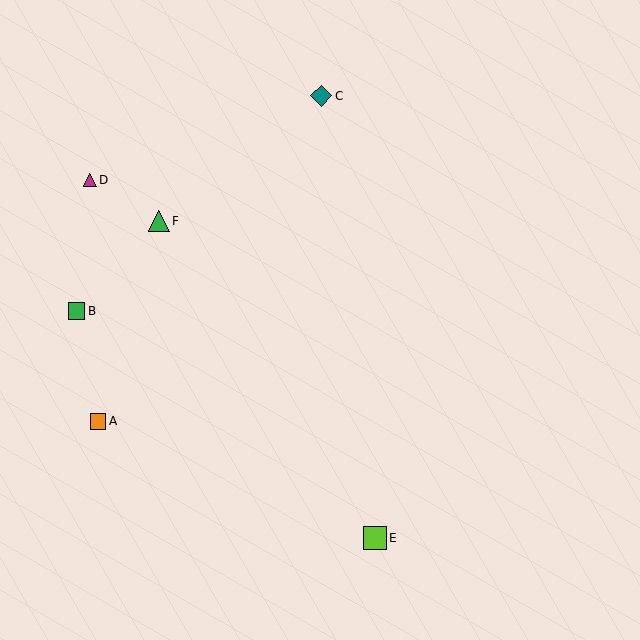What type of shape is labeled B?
Shape B is a green square.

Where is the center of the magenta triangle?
The center of the magenta triangle is at (90, 180).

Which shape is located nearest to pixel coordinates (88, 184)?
The magenta triangle (labeled D) at (90, 180) is nearest to that location.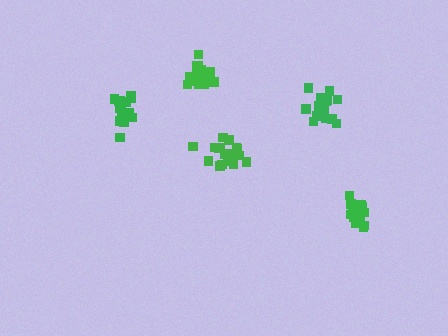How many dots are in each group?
Group 1: 16 dots, Group 2: 19 dots, Group 3: 19 dots, Group 4: 17 dots, Group 5: 20 dots (91 total).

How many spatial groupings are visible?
There are 5 spatial groupings.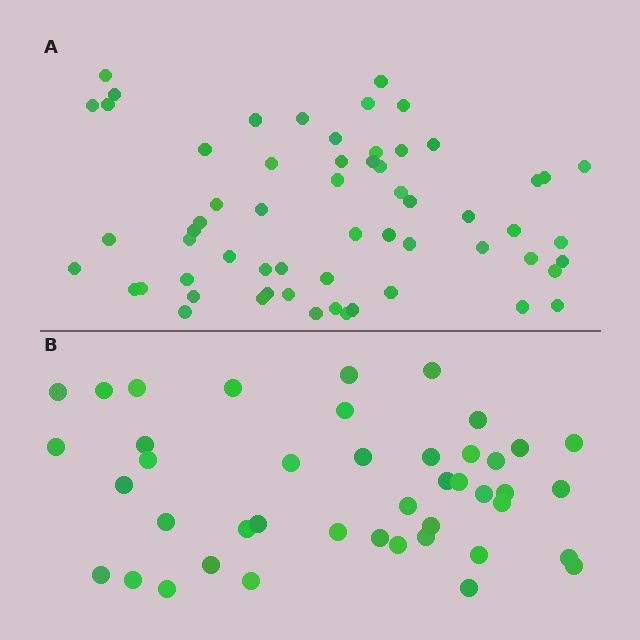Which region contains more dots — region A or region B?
Region A (the top region) has more dots.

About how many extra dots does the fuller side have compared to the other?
Region A has approximately 15 more dots than region B.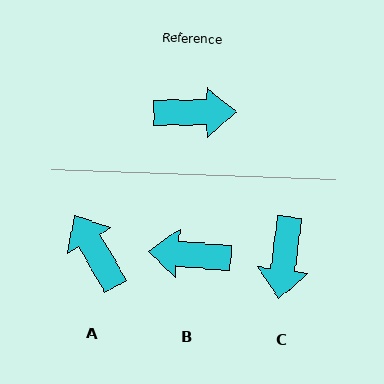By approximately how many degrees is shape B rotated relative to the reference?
Approximately 174 degrees counter-clockwise.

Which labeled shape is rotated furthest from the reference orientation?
B, about 174 degrees away.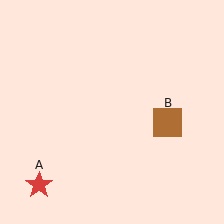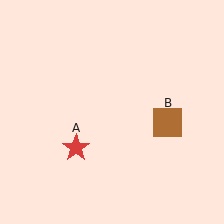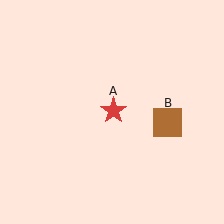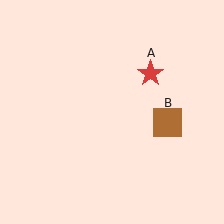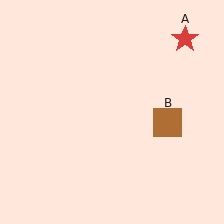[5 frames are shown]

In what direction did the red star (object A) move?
The red star (object A) moved up and to the right.